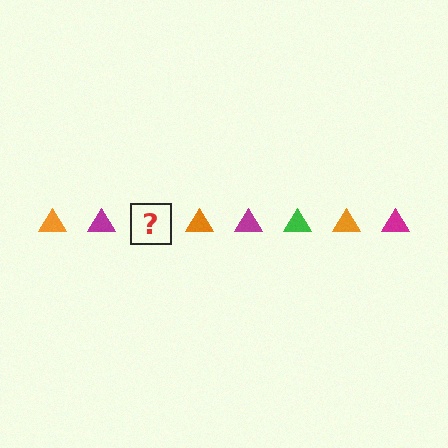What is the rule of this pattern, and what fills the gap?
The rule is that the pattern cycles through orange, magenta, green triangles. The gap should be filled with a green triangle.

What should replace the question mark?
The question mark should be replaced with a green triangle.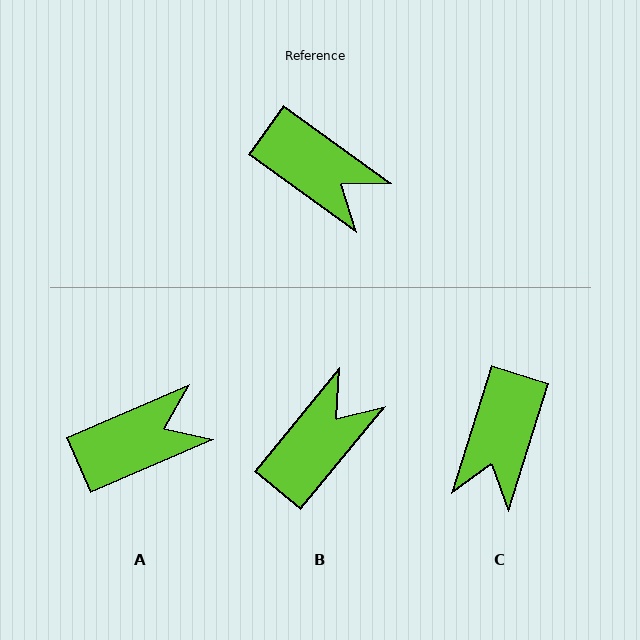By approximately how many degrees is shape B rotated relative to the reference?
Approximately 86 degrees counter-clockwise.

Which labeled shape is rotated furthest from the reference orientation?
B, about 86 degrees away.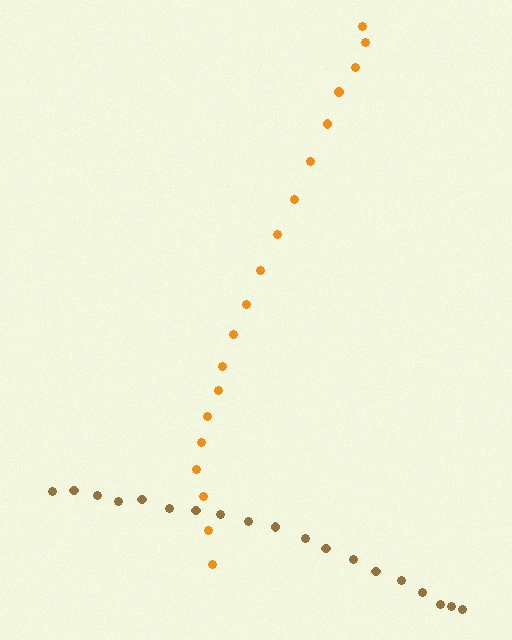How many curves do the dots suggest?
There are 2 distinct paths.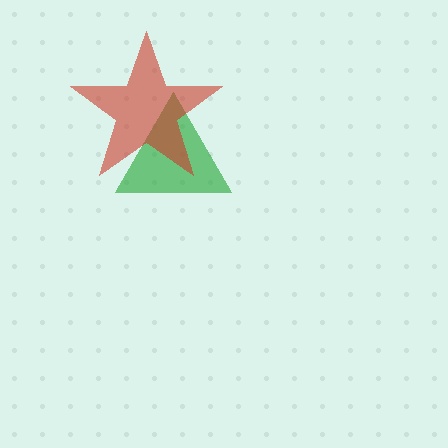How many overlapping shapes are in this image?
There are 2 overlapping shapes in the image.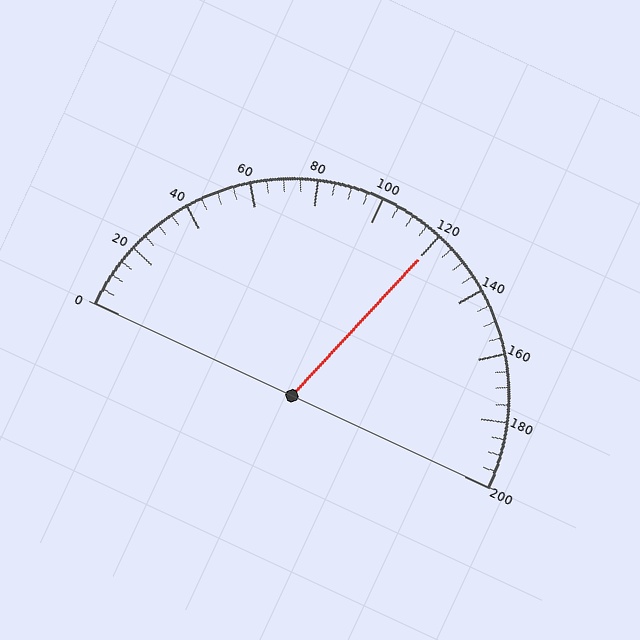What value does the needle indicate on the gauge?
The needle indicates approximately 120.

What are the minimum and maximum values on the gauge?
The gauge ranges from 0 to 200.